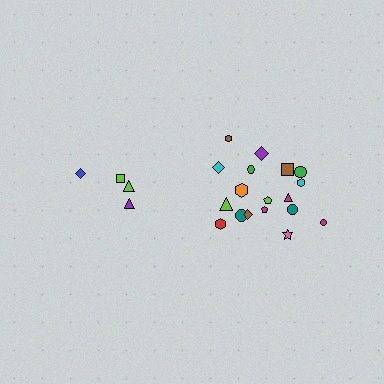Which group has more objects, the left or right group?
The right group.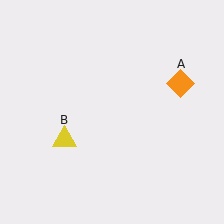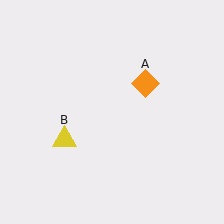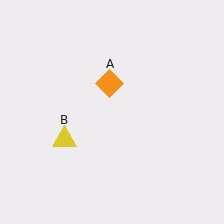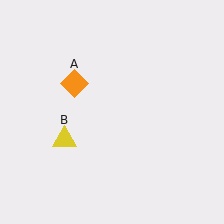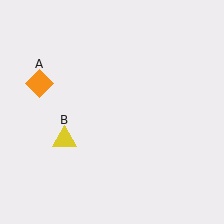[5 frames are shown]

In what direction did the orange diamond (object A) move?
The orange diamond (object A) moved left.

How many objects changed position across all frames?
1 object changed position: orange diamond (object A).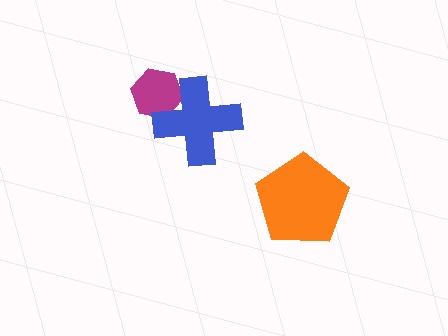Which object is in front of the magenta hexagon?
The blue cross is in front of the magenta hexagon.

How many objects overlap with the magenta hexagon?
1 object overlaps with the magenta hexagon.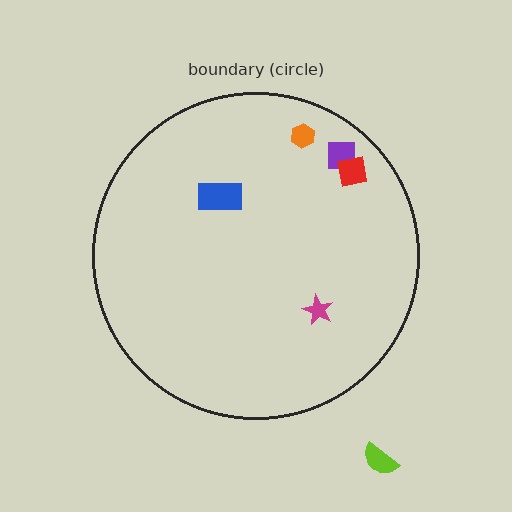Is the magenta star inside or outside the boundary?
Inside.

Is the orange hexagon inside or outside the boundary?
Inside.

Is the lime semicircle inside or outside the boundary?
Outside.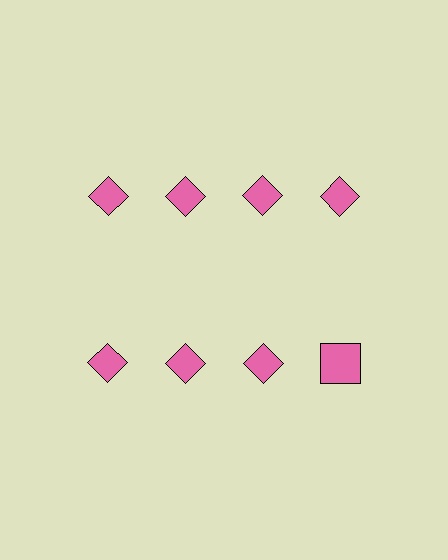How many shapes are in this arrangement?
There are 8 shapes arranged in a grid pattern.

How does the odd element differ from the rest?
It has a different shape: square instead of diamond.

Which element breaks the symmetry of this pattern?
The pink square in the second row, second from right column breaks the symmetry. All other shapes are pink diamonds.